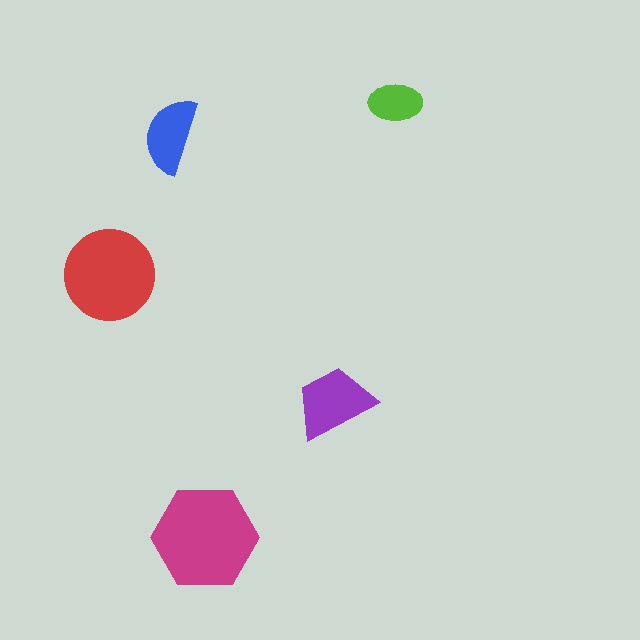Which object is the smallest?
The lime ellipse.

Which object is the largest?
The magenta hexagon.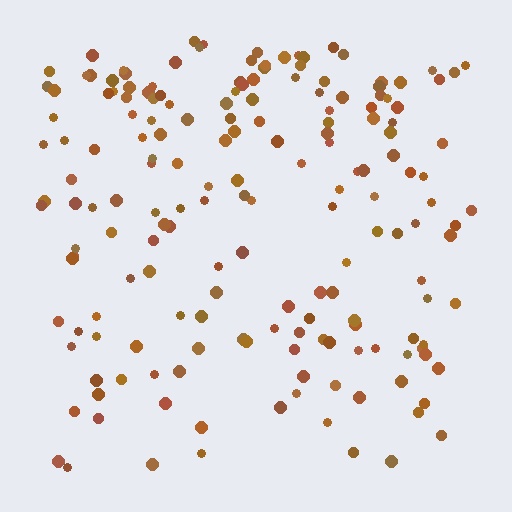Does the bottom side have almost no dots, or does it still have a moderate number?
Still a moderate number, just noticeably fewer than the top.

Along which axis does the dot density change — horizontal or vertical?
Vertical.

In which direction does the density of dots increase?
From bottom to top, with the top side densest.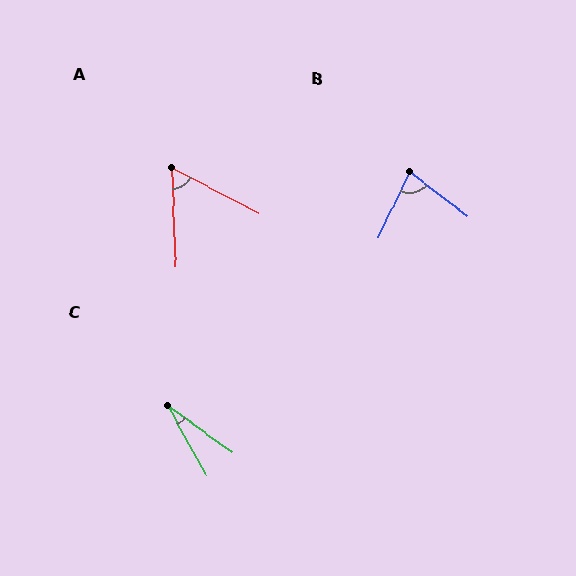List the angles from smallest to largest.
C (25°), A (60°), B (78°).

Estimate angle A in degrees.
Approximately 60 degrees.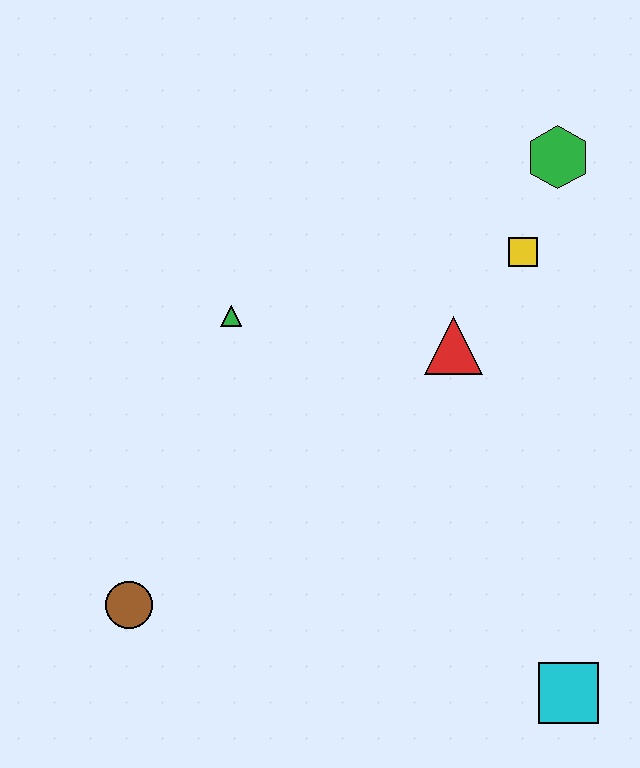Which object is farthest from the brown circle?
The green hexagon is farthest from the brown circle.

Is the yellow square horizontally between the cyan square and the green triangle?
Yes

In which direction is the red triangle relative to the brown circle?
The red triangle is to the right of the brown circle.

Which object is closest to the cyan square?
The red triangle is closest to the cyan square.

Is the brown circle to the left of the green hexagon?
Yes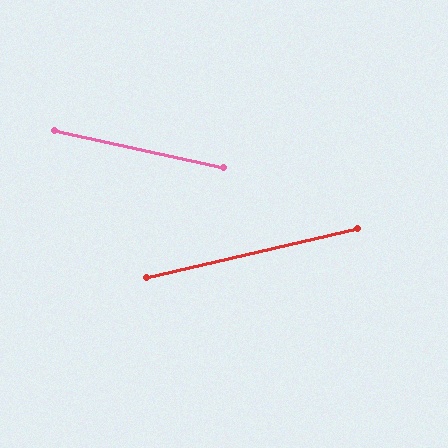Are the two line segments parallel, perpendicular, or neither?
Neither parallel nor perpendicular — they differ by about 26°.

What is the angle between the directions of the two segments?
Approximately 26 degrees.